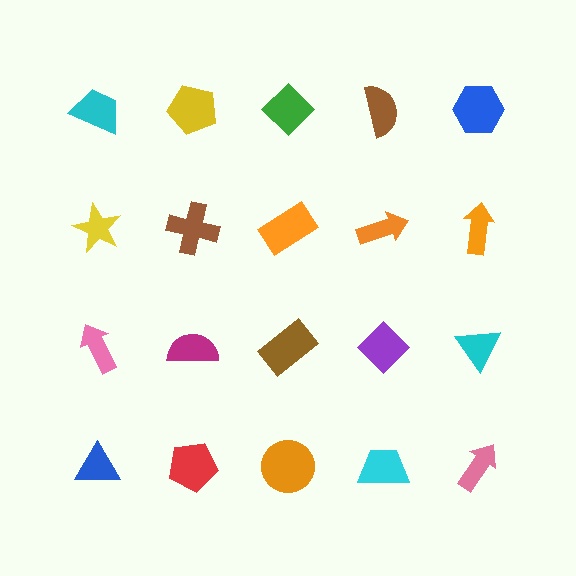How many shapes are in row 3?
5 shapes.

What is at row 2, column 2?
A brown cross.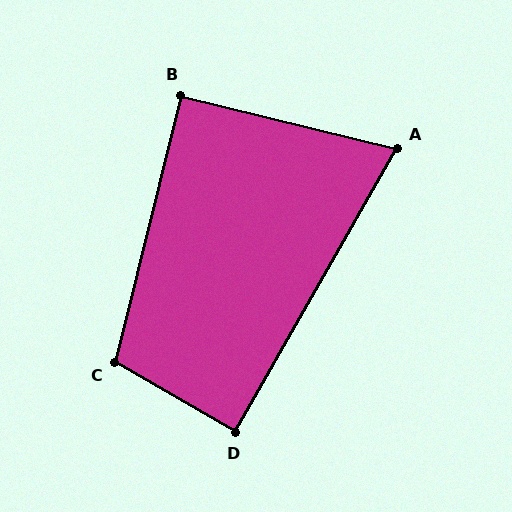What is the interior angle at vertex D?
Approximately 90 degrees (approximately right).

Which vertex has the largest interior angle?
C, at approximately 106 degrees.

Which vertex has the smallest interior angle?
A, at approximately 74 degrees.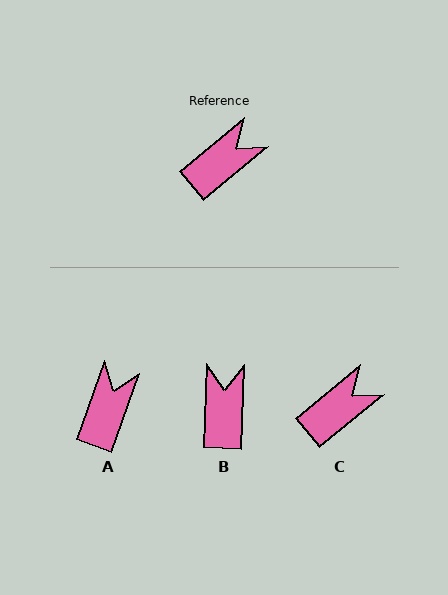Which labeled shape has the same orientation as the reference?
C.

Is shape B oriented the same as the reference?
No, it is off by about 49 degrees.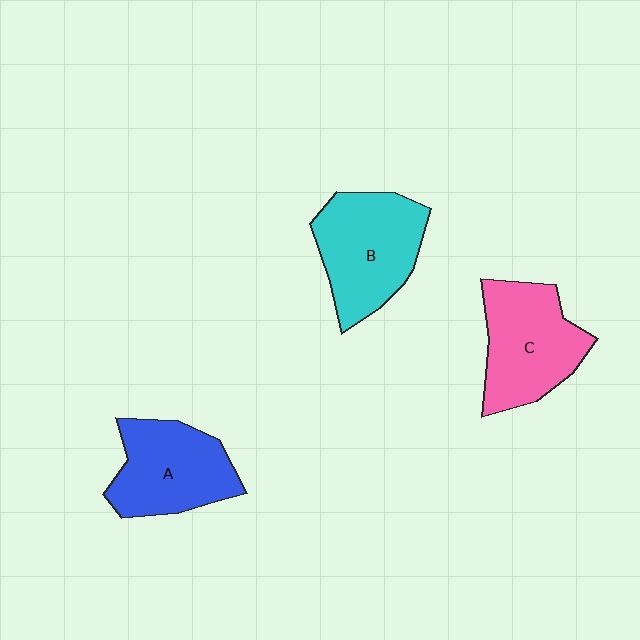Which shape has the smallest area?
Shape A (blue).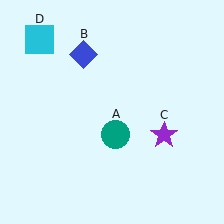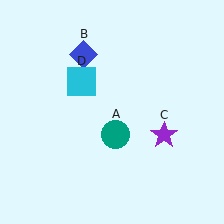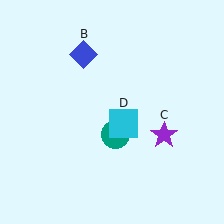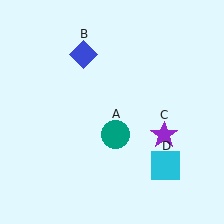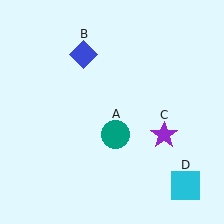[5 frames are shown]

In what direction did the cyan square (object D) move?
The cyan square (object D) moved down and to the right.